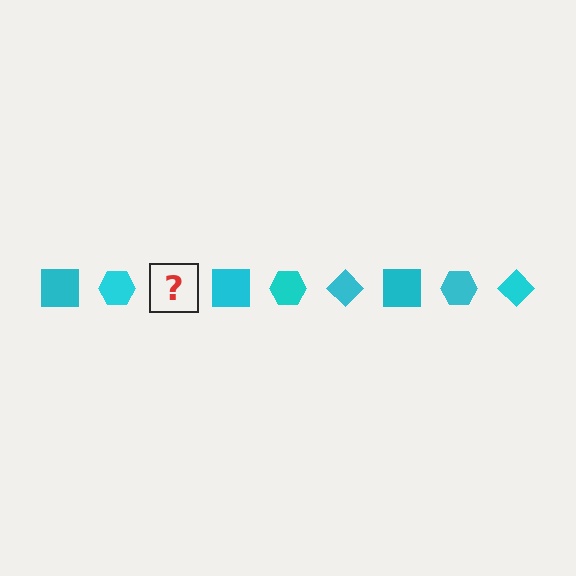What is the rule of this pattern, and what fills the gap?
The rule is that the pattern cycles through square, hexagon, diamond shapes in cyan. The gap should be filled with a cyan diamond.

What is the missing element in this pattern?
The missing element is a cyan diamond.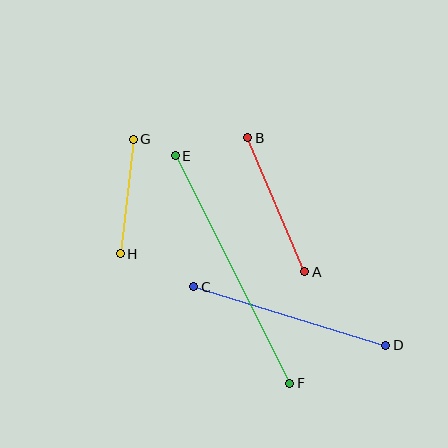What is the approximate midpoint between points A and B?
The midpoint is at approximately (276, 205) pixels.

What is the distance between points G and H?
The distance is approximately 115 pixels.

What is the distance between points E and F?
The distance is approximately 255 pixels.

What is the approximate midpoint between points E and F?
The midpoint is at approximately (232, 269) pixels.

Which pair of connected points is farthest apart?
Points E and F are farthest apart.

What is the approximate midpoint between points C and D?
The midpoint is at approximately (290, 316) pixels.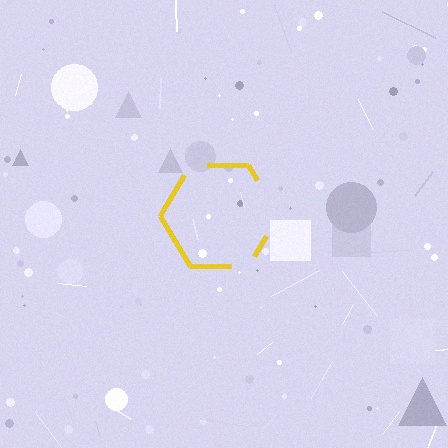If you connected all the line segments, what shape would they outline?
They would outline a hexagon.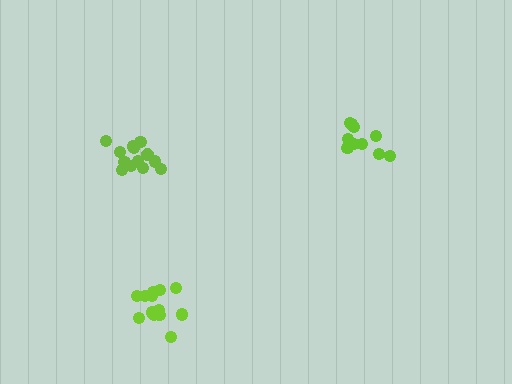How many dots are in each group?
Group 1: 11 dots, Group 2: 14 dots, Group 3: 13 dots (38 total).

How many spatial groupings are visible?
There are 3 spatial groupings.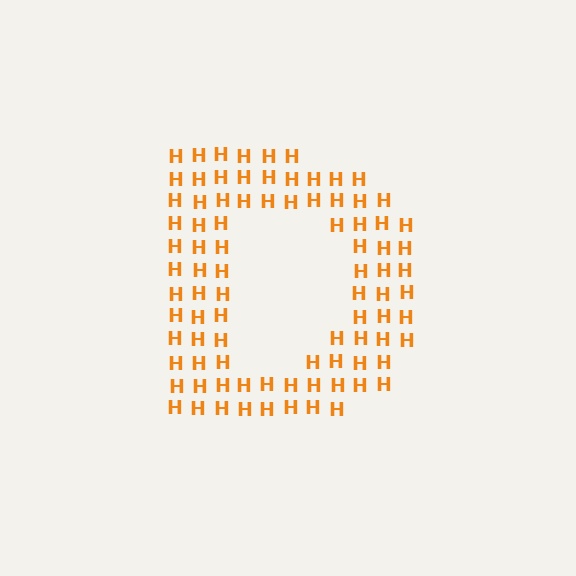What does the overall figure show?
The overall figure shows the letter D.